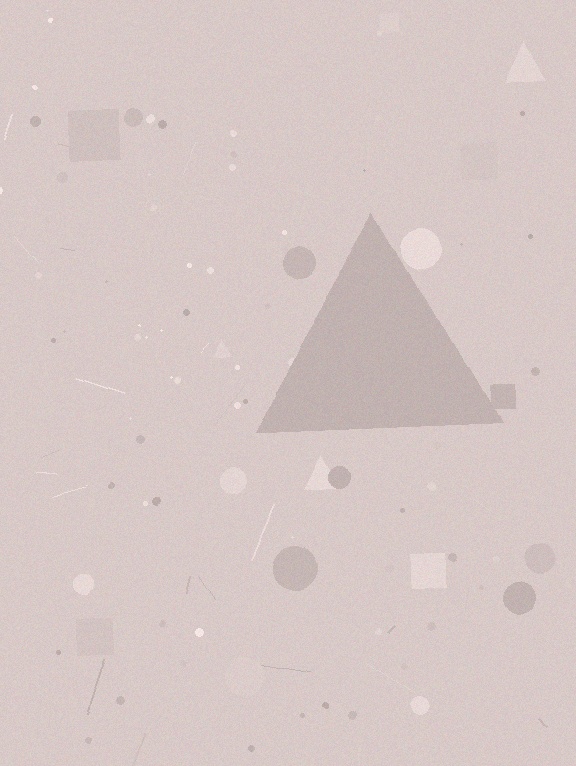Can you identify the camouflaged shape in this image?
The camouflaged shape is a triangle.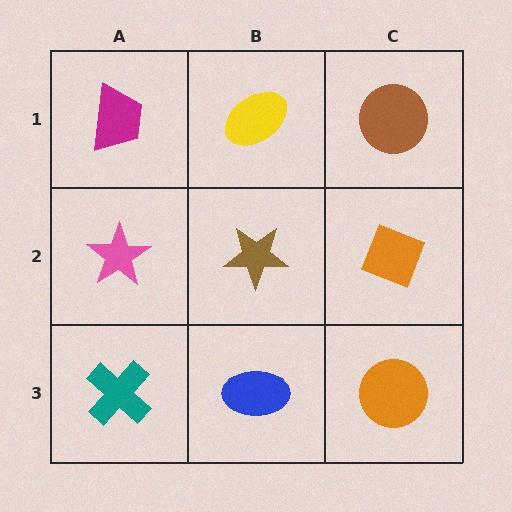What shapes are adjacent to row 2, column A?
A magenta trapezoid (row 1, column A), a teal cross (row 3, column A), a brown star (row 2, column B).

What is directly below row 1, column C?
An orange diamond.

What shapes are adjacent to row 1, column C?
An orange diamond (row 2, column C), a yellow ellipse (row 1, column B).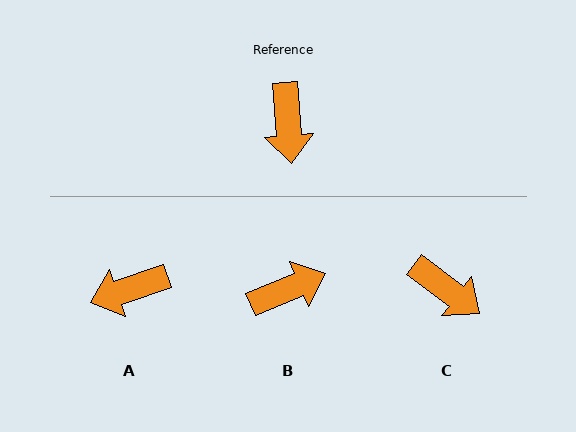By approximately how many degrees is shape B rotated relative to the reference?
Approximately 108 degrees counter-clockwise.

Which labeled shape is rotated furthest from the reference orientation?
B, about 108 degrees away.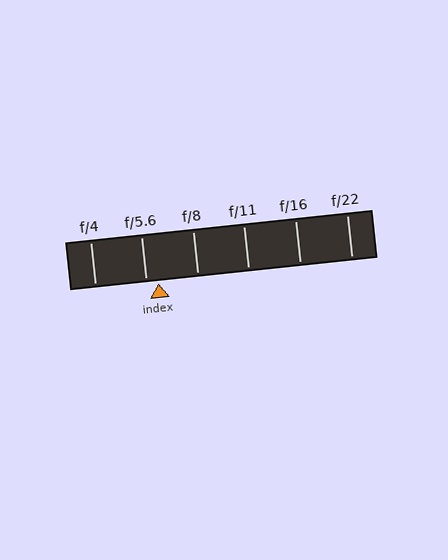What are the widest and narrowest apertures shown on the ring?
The widest aperture shown is f/4 and the narrowest is f/22.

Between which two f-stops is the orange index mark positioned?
The index mark is between f/5.6 and f/8.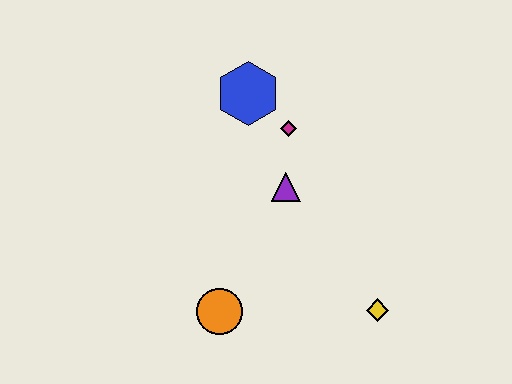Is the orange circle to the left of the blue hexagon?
Yes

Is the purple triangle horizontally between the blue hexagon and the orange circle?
No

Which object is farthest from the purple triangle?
The yellow diamond is farthest from the purple triangle.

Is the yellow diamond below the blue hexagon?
Yes